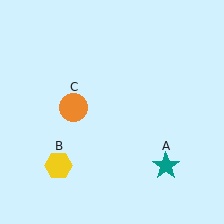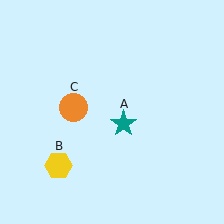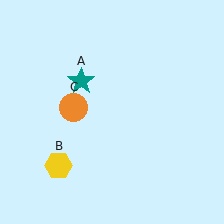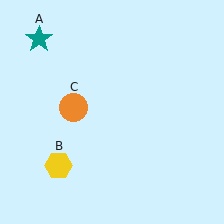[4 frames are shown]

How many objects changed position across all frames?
1 object changed position: teal star (object A).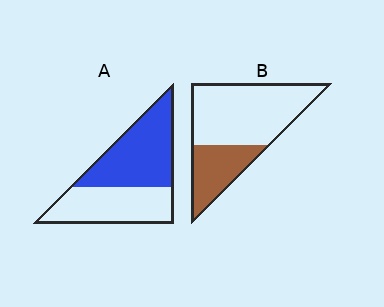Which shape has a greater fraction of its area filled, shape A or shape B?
Shape A.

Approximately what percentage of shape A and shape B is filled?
A is approximately 55% and B is approximately 30%.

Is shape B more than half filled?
No.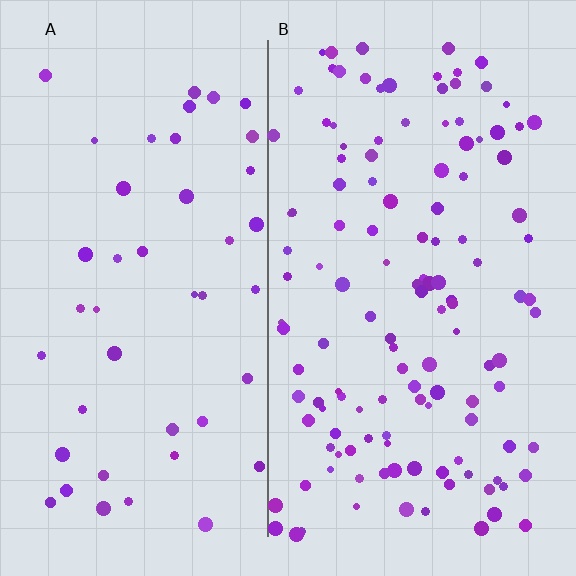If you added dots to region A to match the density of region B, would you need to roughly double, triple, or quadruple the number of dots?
Approximately triple.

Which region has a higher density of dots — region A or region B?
B (the right).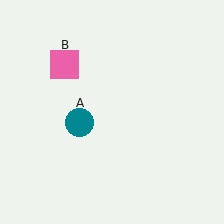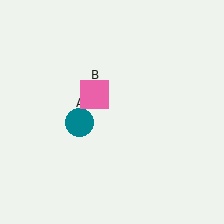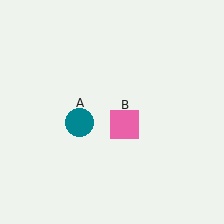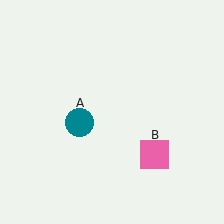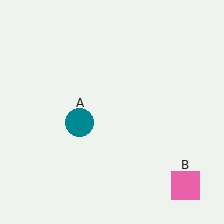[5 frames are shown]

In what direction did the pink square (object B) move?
The pink square (object B) moved down and to the right.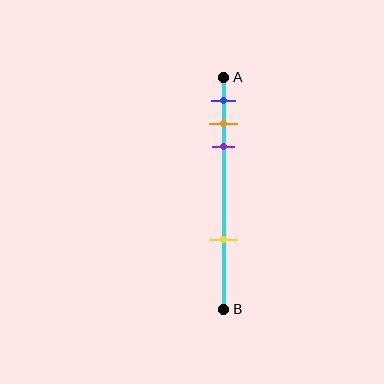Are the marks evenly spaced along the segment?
No, the marks are not evenly spaced.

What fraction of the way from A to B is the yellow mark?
The yellow mark is approximately 70% (0.7) of the way from A to B.